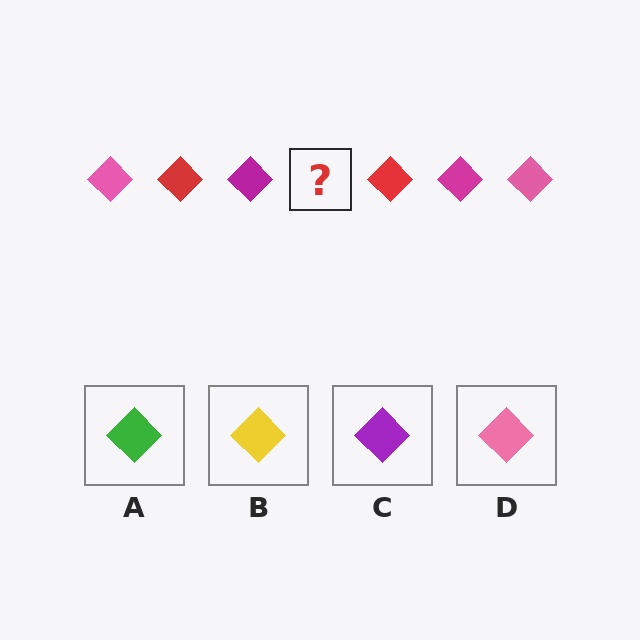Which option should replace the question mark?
Option D.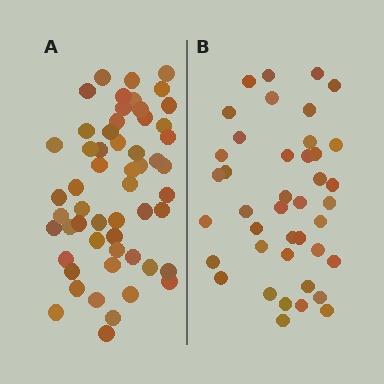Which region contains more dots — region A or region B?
Region A (the left region) has more dots.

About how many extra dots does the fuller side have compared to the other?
Region A has approximately 15 more dots than region B.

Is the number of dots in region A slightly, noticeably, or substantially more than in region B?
Region A has noticeably more, but not dramatically so. The ratio is roughly 1.3 to 1.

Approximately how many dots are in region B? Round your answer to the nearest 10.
About 40 dots. (The exact count is 41, which rounds to 40.)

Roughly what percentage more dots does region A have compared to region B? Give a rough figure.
About 35% more.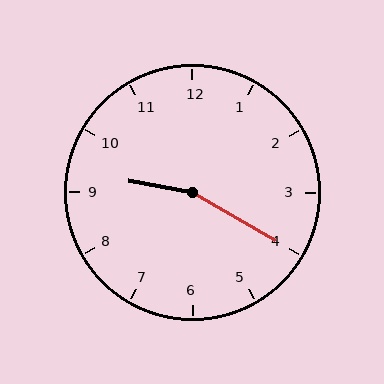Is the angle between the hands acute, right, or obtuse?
It is obtuse.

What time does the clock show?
9:20.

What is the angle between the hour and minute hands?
Approximately 160 degrees.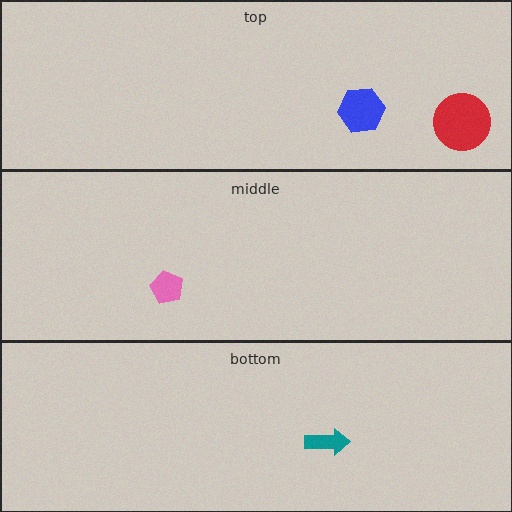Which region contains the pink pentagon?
The middle region.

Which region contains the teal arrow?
The bottom region.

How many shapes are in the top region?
2.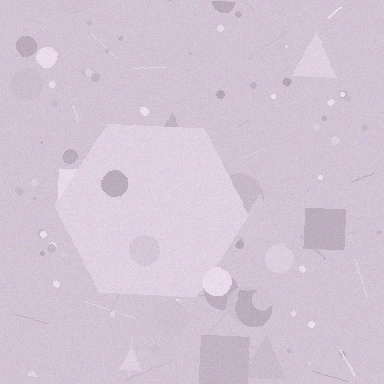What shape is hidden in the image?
A hexagon is hidden in the image.